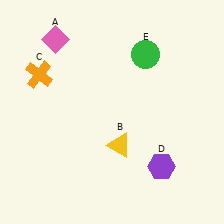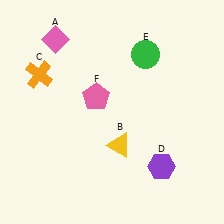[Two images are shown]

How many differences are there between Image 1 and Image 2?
There is 1 difference between the two images.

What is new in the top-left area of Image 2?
A pink pentagon (F) was added in the top-left area of Image 2.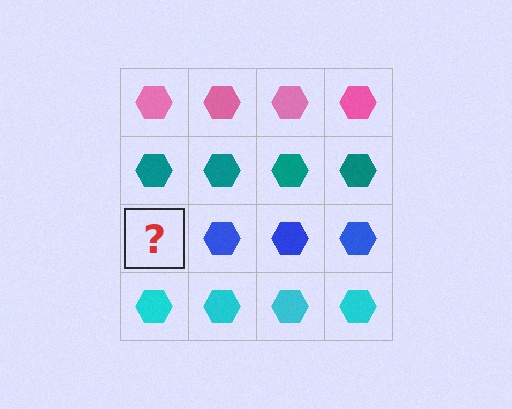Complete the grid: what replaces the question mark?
The question mark should be replaced with a blue hexagon.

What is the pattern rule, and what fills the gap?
The rule is that each row has a consistent color. The gap should be filled with a blue hexagon.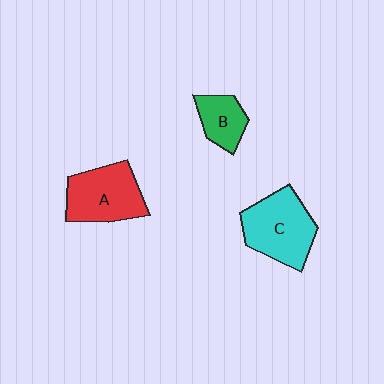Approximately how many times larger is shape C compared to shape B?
Approximately 2.0 times.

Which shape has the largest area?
Shape C (cyan).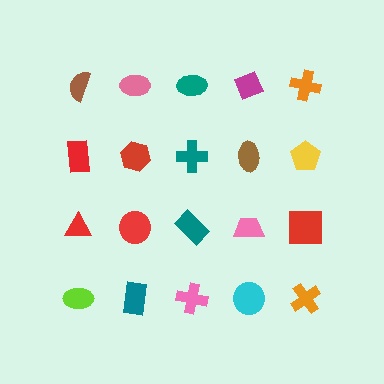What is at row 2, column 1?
A red rectangle.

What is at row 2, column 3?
A teal cross.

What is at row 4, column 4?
A cyan circle.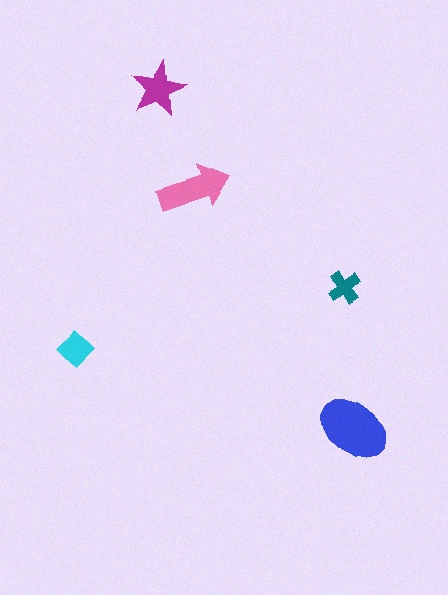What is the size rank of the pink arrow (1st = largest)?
2nd.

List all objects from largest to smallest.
The blue ellipse, the pink arrow, the magenta star, the cyan diamond, the teal cross.